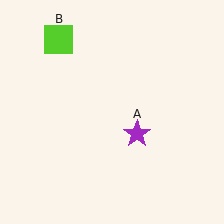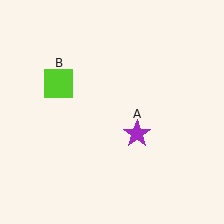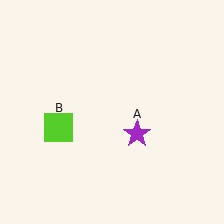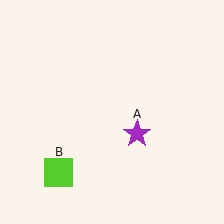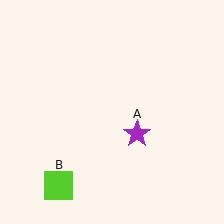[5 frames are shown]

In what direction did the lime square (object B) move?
The lime square (object B) moved down.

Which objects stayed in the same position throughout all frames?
Purple star (object A) remained stationary.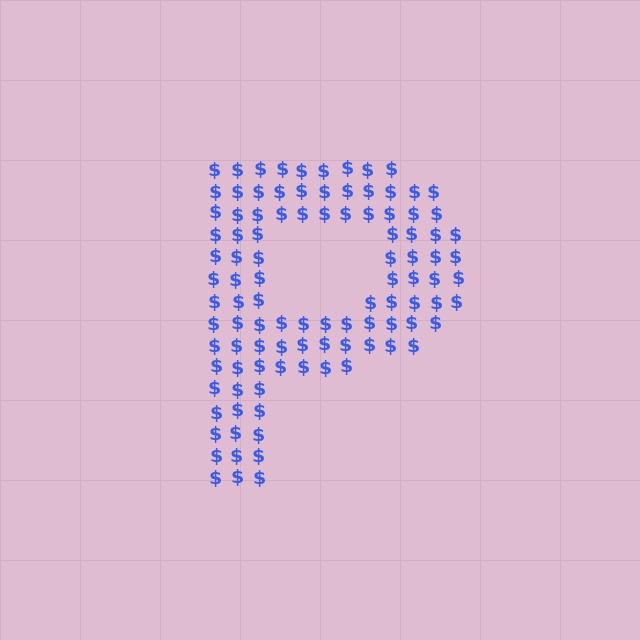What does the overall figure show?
The overall figure shows the letter P.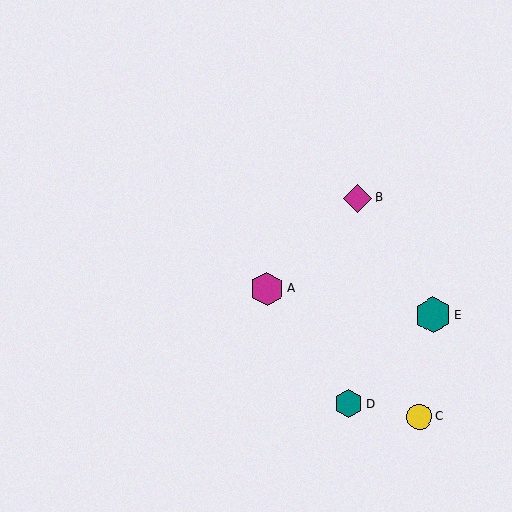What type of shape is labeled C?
Shape C is a yellow circle.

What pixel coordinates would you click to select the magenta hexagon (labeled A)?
Click at (267, 289) to select the magenta hexagon A.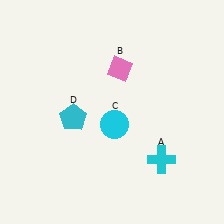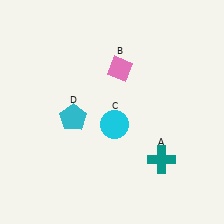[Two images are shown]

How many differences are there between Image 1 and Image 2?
There is 1 difference between the two images.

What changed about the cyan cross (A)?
In Image 1, A is cyan. In Image 2, it changed to teal.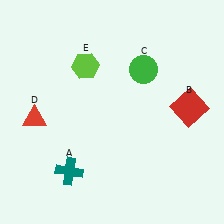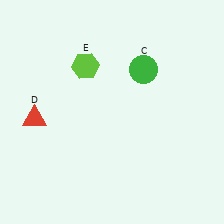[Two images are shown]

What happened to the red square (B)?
The red square (B) was removed in Image 2. It was in the top-right area of Image 1.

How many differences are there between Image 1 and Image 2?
There are 2 differences between the two images.